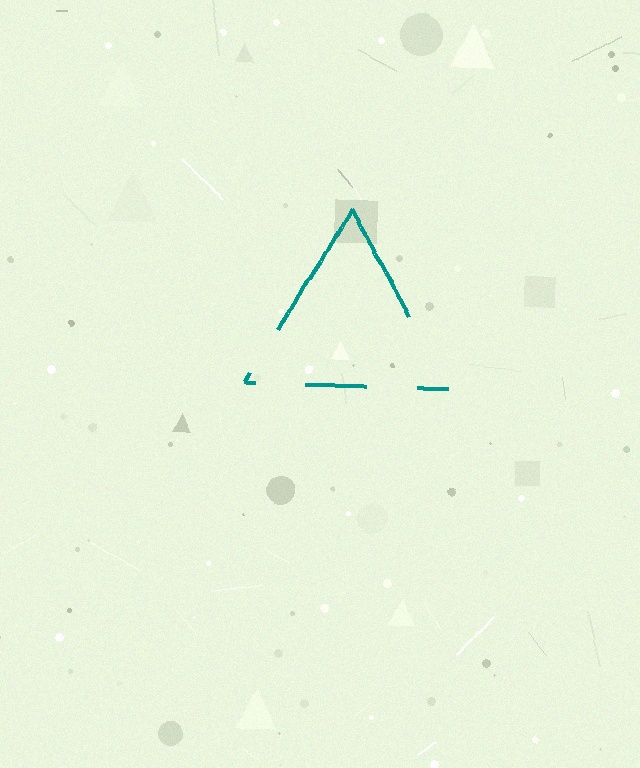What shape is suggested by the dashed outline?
The dashed outline suggests a triangle.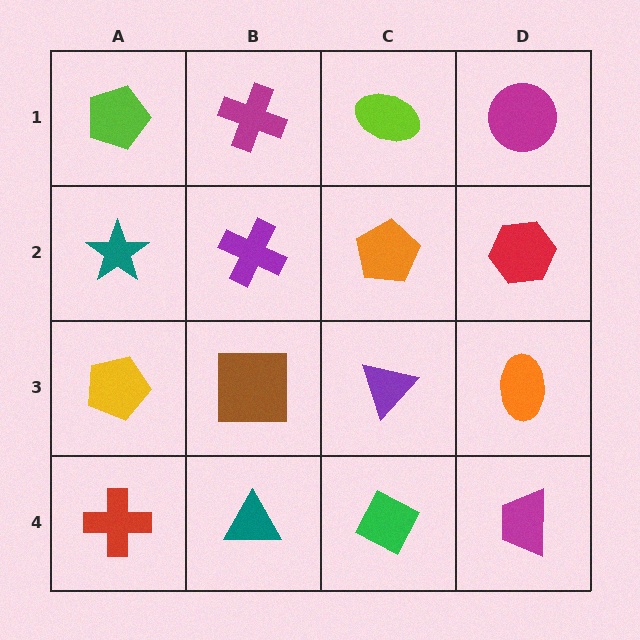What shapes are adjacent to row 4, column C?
A purple triangle (row 3, column C), a teal triangle (row 4, column B), a magenta trapezoid (row 4, column D).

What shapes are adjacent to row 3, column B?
A purple cross (row 2, column B), a teal triangle (row 4, column B), a yellow pentagon (row 3, column A), a purple triangle (row 3, column C).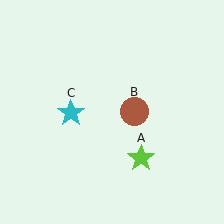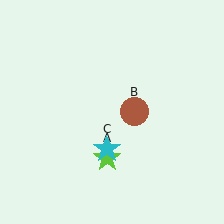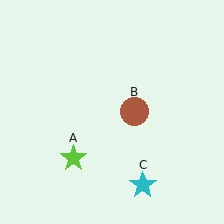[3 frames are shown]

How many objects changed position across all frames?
2 objects changed position: lime star (object A), cyan star (object C).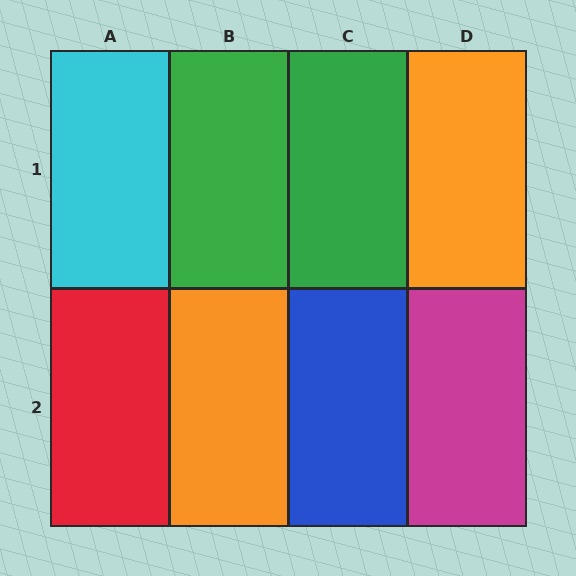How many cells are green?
2 cells are green.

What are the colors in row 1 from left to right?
Cyan, green, green, orange.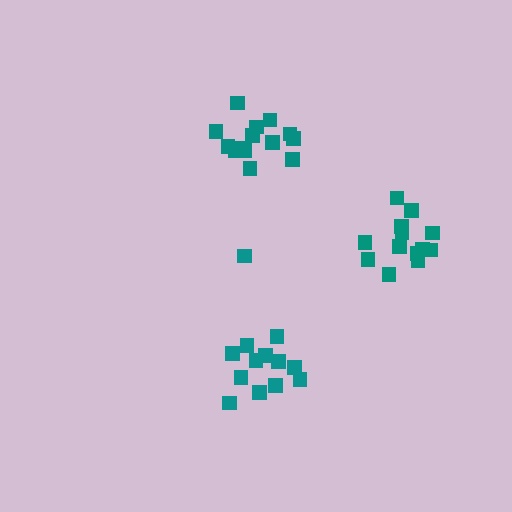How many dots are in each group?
Group 1: 13 dots, Group 2: 15 dots, Group 3: 13 dots (41 total).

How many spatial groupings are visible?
There are 3 spatial groupings.